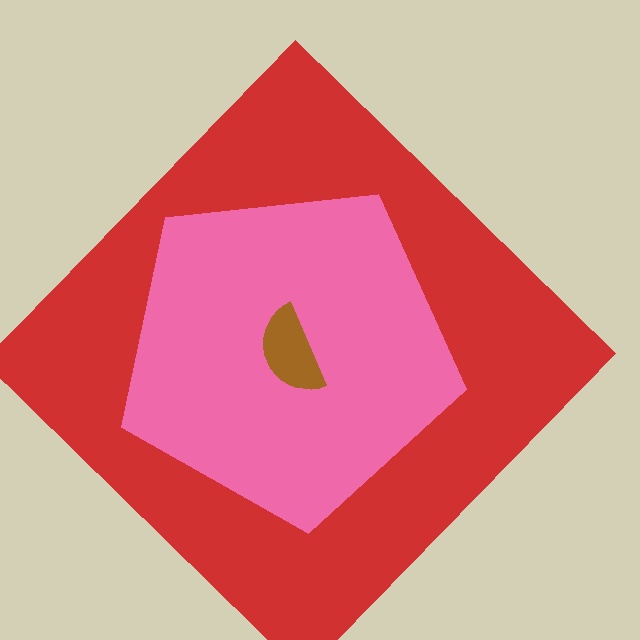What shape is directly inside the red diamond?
The pink pentagon.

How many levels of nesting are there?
3.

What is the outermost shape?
The red diamond.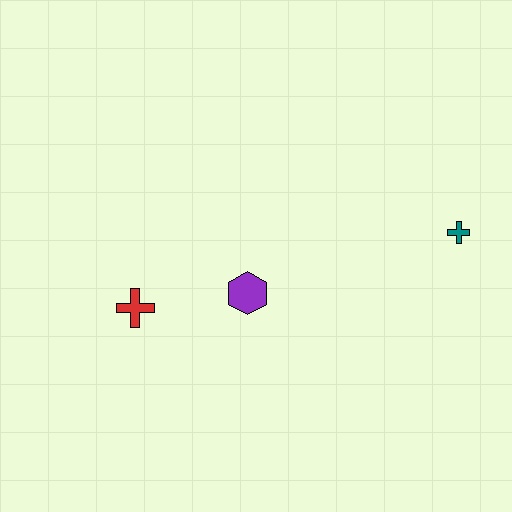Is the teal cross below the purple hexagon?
No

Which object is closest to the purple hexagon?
The red cross is closest to the purple hexagon.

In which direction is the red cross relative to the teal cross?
The red cross is to the left of the teal cross.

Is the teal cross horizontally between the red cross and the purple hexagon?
No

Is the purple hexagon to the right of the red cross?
Yes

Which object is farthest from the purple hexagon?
The teal cross is farthest from the purple hexagon.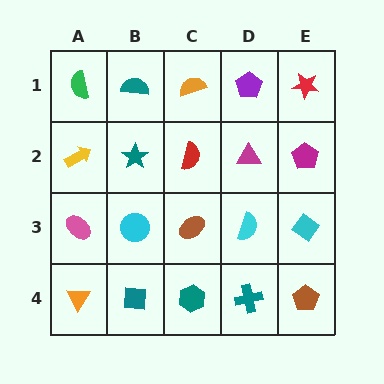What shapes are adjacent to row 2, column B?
A teal semicircle (row 1, column B), a cyan circle (row 3, column B), a yellow arrow (row 2, column A), a red semicircle (row 2, column C).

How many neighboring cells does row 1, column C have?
3.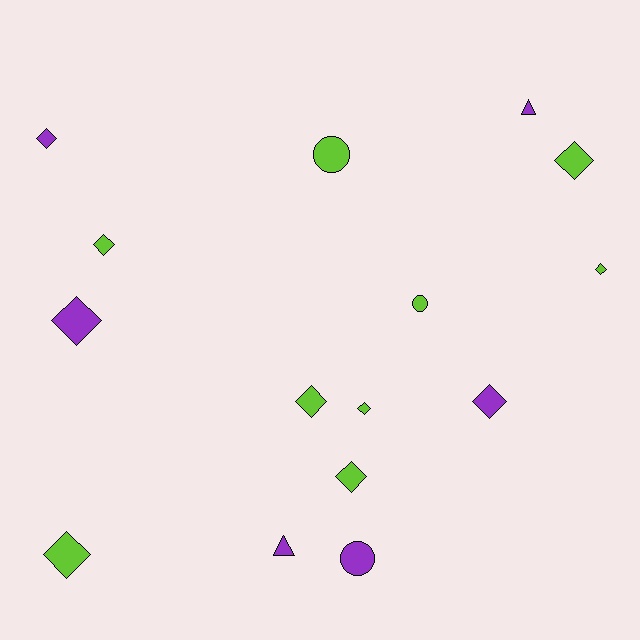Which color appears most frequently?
Lime, with 9 objects.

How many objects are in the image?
There are 15 objects.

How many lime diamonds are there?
There are 7 lime diamonds.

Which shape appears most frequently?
Diamond, with 10 objects.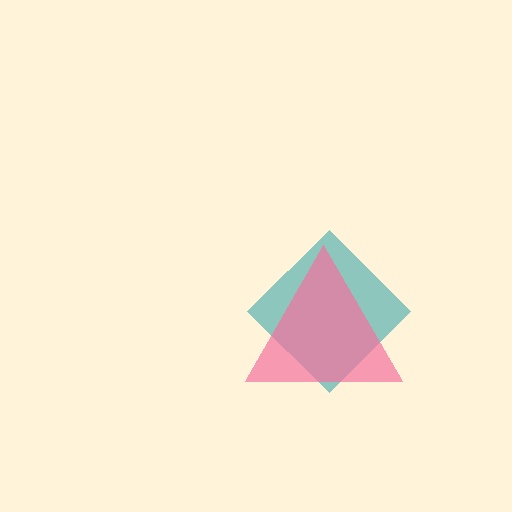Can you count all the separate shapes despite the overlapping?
Yes, there are 2 separate shapes.